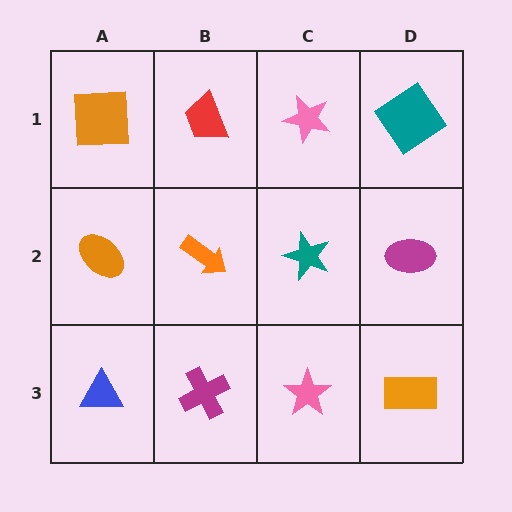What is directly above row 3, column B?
An orange arrow.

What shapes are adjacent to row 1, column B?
An orange arrow (row 2, column B), an orange square (row 1, column A), a pink star (row 1, column C).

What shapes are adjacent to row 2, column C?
A pink star (row 1, column C), a pink star (row 3, column C), an orange arrow (row 2, column B), a magenta ellipse (row 2, column D).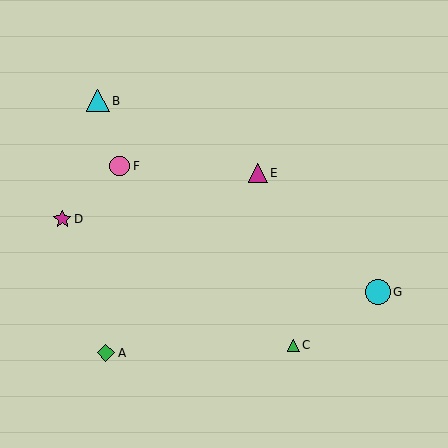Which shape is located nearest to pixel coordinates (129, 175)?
The pink circle (labeled F) at (120, 166) is nearest to that location.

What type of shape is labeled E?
Shape E is a magenta triangle.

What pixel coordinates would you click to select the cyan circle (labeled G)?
Click at (378, 292) to select the cyan circle G.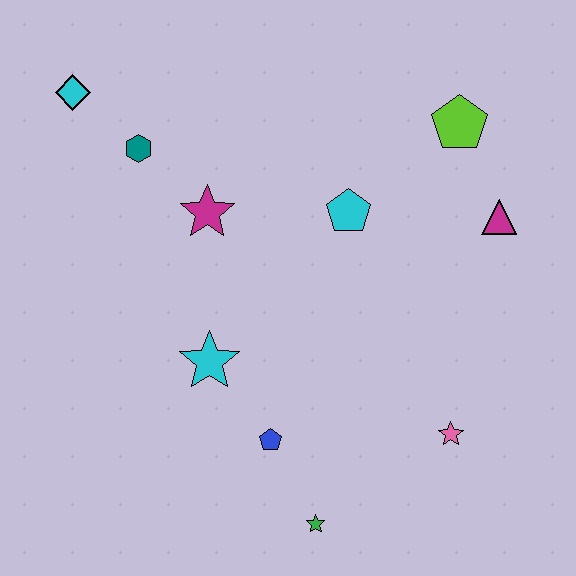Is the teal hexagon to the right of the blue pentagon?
No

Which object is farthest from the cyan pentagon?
The green star is farthest from the cyan pentagon.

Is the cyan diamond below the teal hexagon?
No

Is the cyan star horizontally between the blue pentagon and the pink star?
No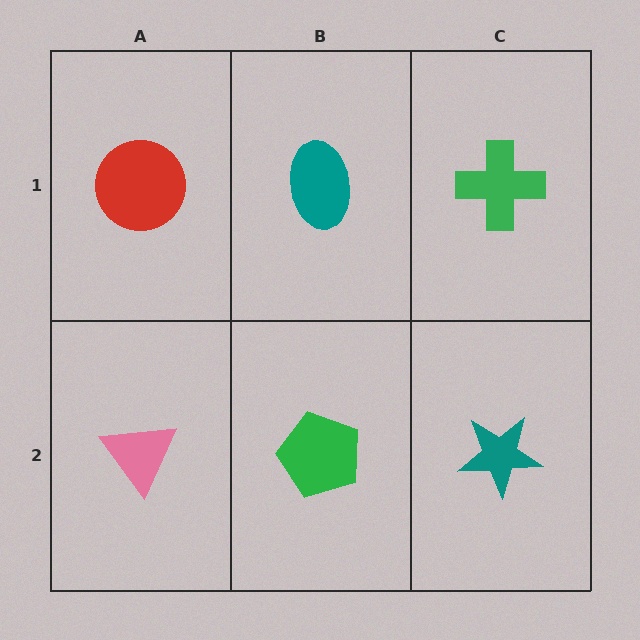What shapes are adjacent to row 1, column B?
A green pentagon (row 2, column B), a red circle (row 1, column A), a green cross (row 1, column C).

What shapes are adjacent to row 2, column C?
A green cross (row 1, column C), a green pentagon (row 2, column B).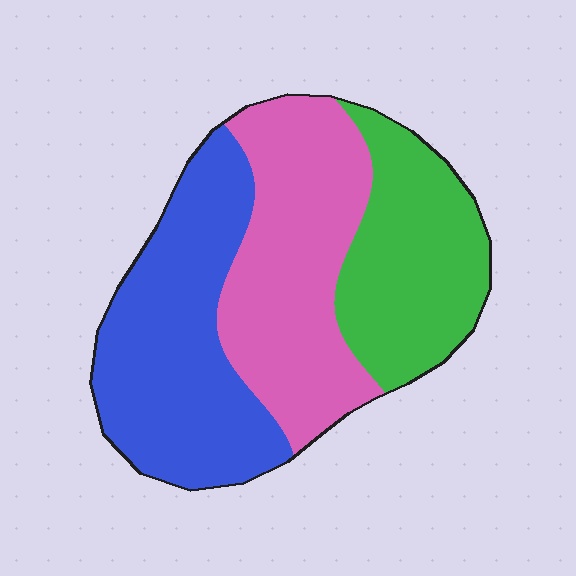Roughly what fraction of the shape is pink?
Pink takes up between a quarter and a half of the shape.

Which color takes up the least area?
Green, at roughly 25%.